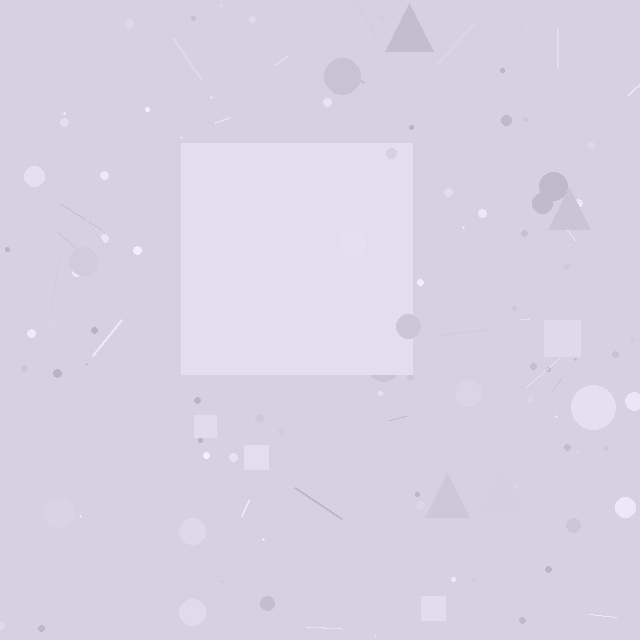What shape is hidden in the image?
A square is hidden in the image.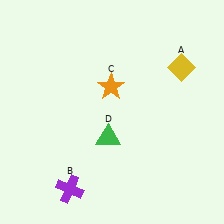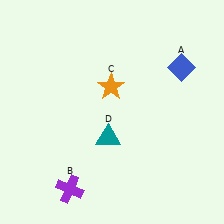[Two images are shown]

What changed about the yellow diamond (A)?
In Image 1, A is yellow. In Image 2, it changed to blue.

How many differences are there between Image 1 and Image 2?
There are 2 differences between the two images.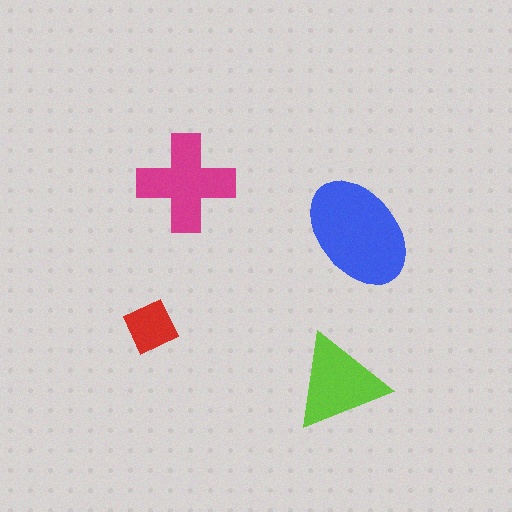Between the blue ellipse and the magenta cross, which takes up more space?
The blue ellipse.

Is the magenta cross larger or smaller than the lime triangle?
Larger.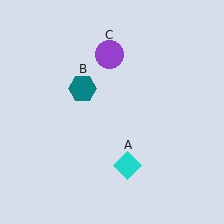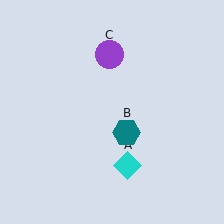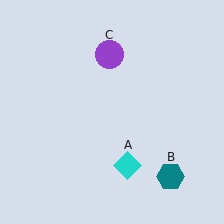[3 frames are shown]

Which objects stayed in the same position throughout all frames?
Cyan diamond (object A) and purple circle (object C) remained stationary.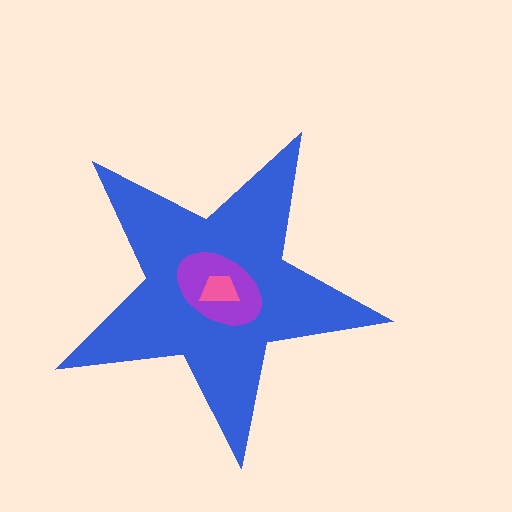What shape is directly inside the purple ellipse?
The pink trapezoid.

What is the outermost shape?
The blue star.